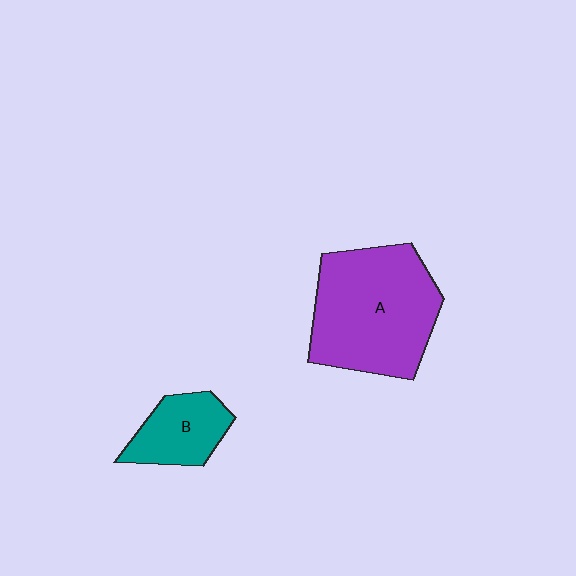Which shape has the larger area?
Shape A (purple).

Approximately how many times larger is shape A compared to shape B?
Approximately 2.4 times.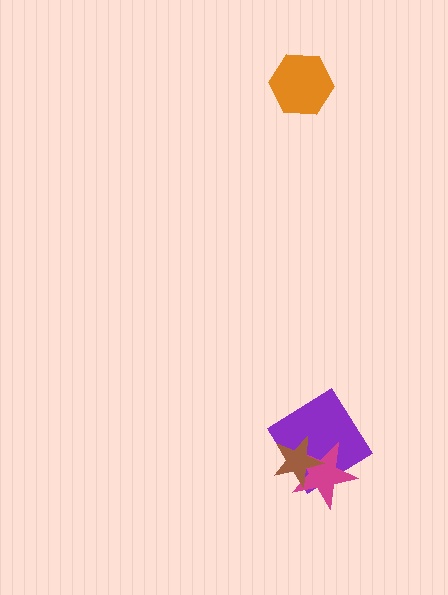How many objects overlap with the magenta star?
2 objects overlap with the magenta star.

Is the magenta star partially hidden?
Yes, it is partially covered by another shape.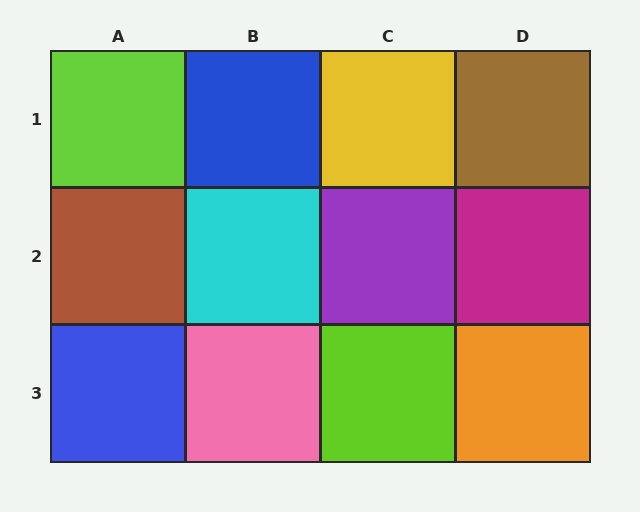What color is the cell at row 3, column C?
Lime.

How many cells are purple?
1 cell is purple.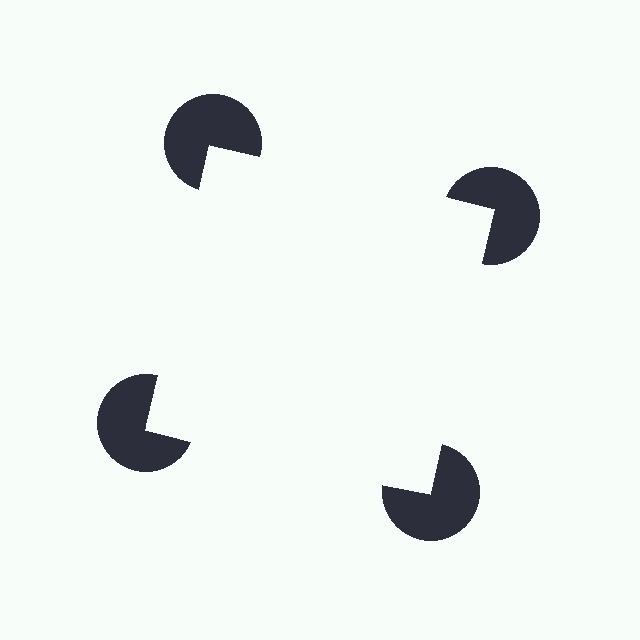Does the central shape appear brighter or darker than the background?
It typically appears slightly brighter than the background, even though no actual brightness change is drawn.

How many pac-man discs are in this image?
There are 4 — one at each vertex of the illusory square.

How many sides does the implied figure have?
4 sides.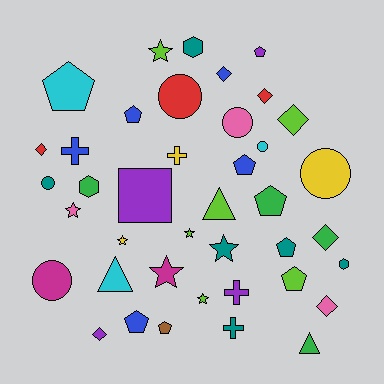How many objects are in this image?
There are 40 objects.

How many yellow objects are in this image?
There are 3 yellow objects.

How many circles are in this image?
There are 6 circles.